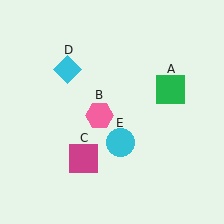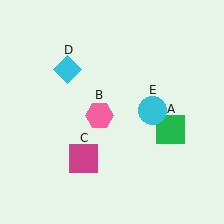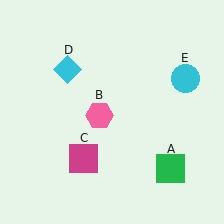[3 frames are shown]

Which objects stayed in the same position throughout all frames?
Pink hexagon (object B) and magenta square (object C) and cyan diamond (object D) remained stationary.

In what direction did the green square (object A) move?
The green square (object A) moved down.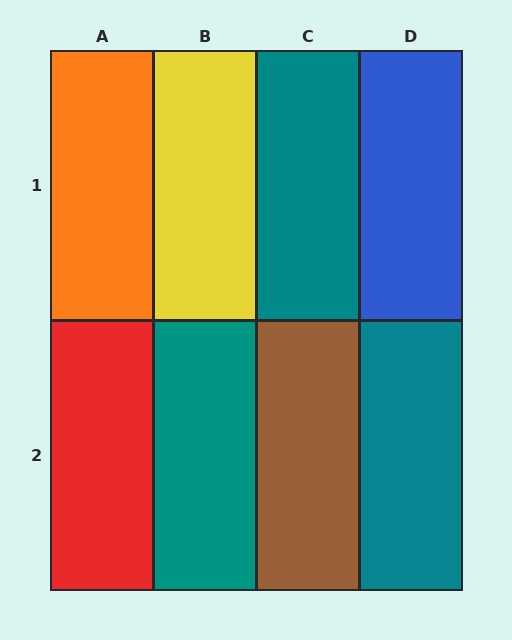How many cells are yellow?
1 cell is yellow.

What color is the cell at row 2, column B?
Teal.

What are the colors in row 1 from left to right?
Orange, yellow, teal, blue.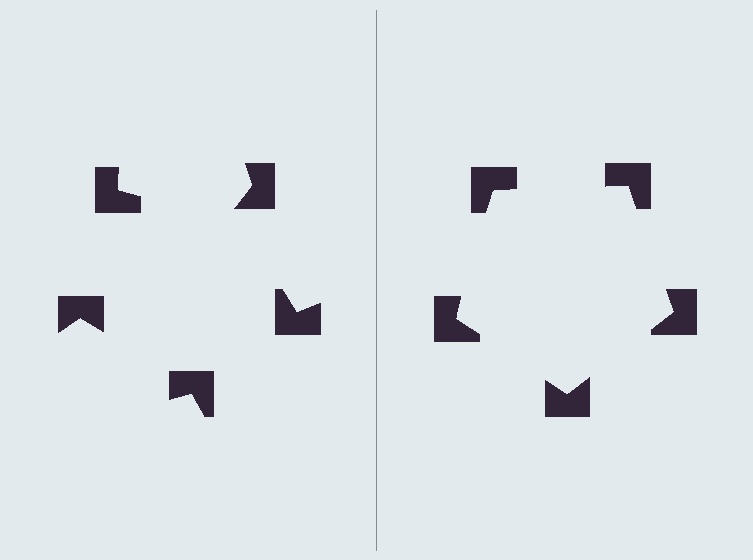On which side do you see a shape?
An illusory pentagon appears on the right side. On the left side the wedge cuts are rotated, so no coherent shape forms.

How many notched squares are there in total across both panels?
10 — 5 on each side.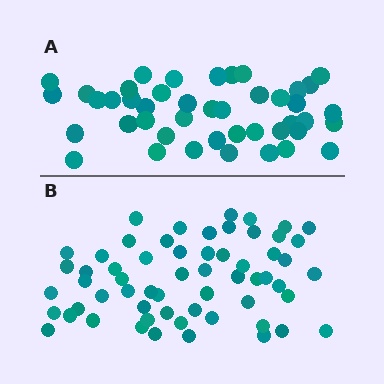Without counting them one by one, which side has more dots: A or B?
Region B (the bottom region) has more dots.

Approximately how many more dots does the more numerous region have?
Region B has approximately 15 more dots than region A.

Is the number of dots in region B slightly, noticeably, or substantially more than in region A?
Region B has noticeably more, but not dramatically so. The ratio is roughly 1.4 to 1.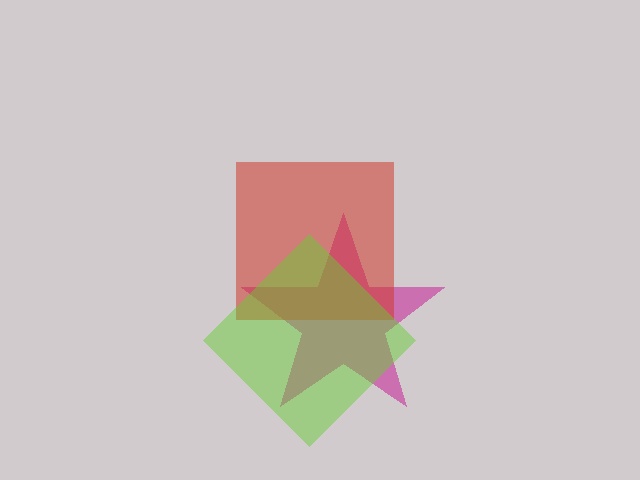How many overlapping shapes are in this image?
There are 3 overlapping shapes in the image.